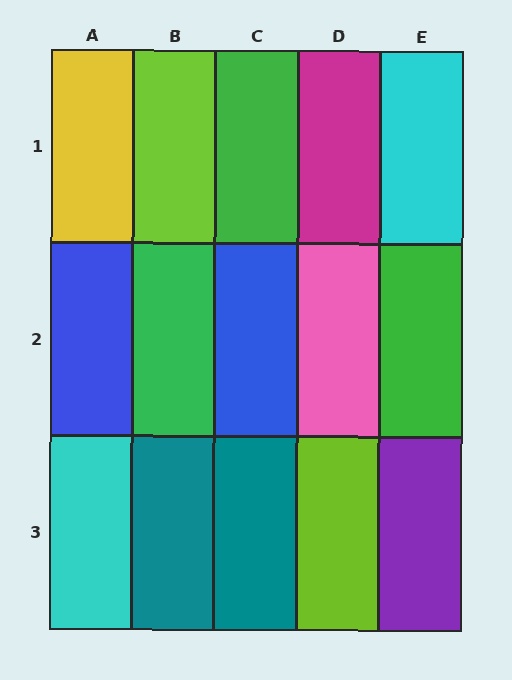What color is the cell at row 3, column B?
Teal.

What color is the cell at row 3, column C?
Teal.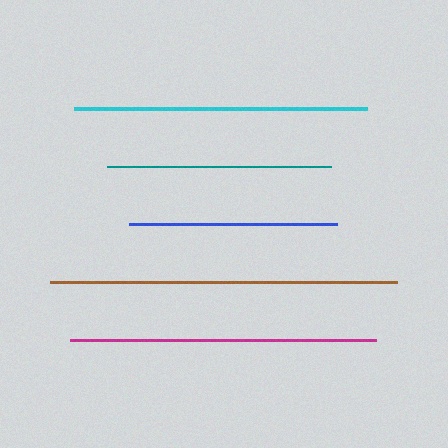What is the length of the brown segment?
The brown segment is approximately 347 pixels long.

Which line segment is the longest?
The brown line is the longest at approximately 347 pixels.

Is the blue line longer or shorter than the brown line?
The brown line is longer than the blue line.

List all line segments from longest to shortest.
From longest to shortest: brown, magenta, cyan, teal, blue.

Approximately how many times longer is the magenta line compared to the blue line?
The magenta line is approximately 1.5 times the length of the blue line.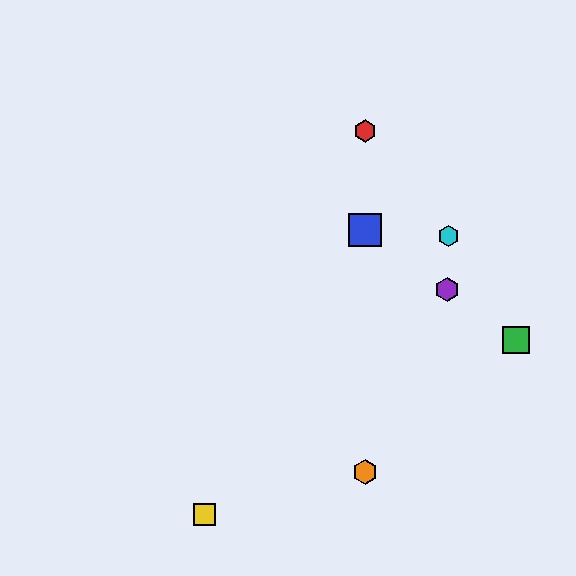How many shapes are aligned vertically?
3 shapes (the red hexagon, the blue square, the orange hexagon) are aligned vertically.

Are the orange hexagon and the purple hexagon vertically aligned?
No, the orange hexagon is at x≈365 and the purple hexagon is at x≈447.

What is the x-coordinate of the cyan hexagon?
The cyan hexagon is at x≈449.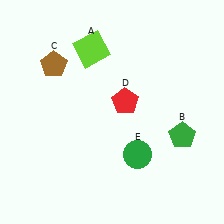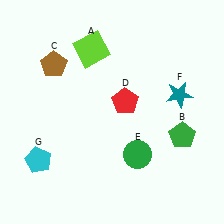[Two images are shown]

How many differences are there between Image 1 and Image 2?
There are 2 differences between the two images.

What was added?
A teal star (F), a cyan pentagon (G) were added in Image 2.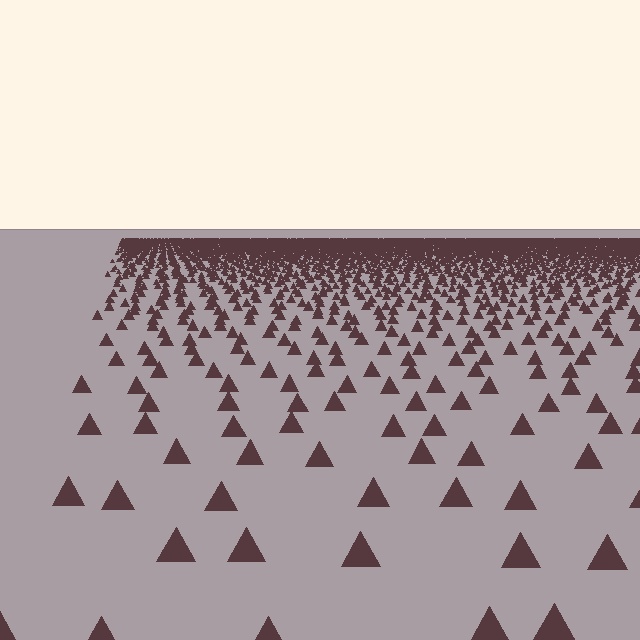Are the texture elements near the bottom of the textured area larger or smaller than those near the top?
Larger. Near the bottom, elements are closer to the viewer and appear at a bigger on-screen size.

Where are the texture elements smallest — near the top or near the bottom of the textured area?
Near the top.